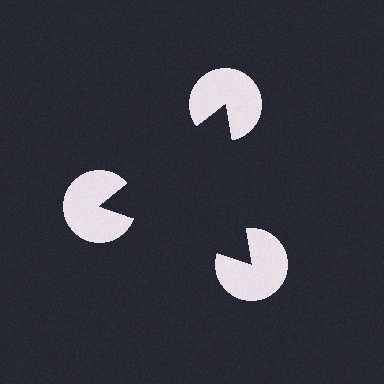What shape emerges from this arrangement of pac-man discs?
An illusory triangle — its edges are inferred from the aligned wedge cuts in the pac-man discs, not physically drawn.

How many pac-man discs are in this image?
There are 3 — one at each vertex of the illusory triangle.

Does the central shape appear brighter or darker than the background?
It typically appears slightly darker than the background, even though no actual brightness change is drawn.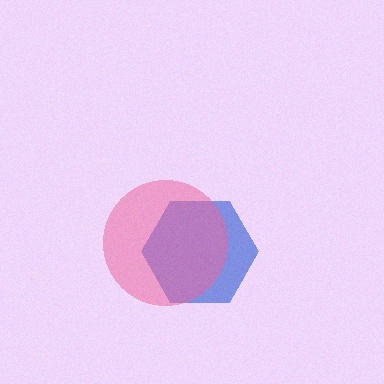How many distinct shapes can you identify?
There are 2 distinct shapes: a blue hexagon, a pink circle.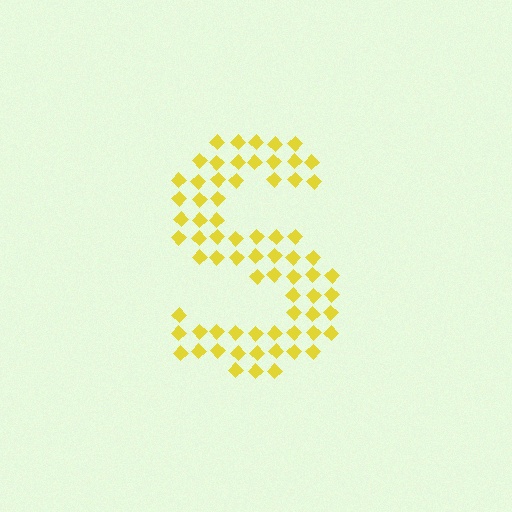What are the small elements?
The small elements are diamonds.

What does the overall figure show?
The overall figure shows the letter S.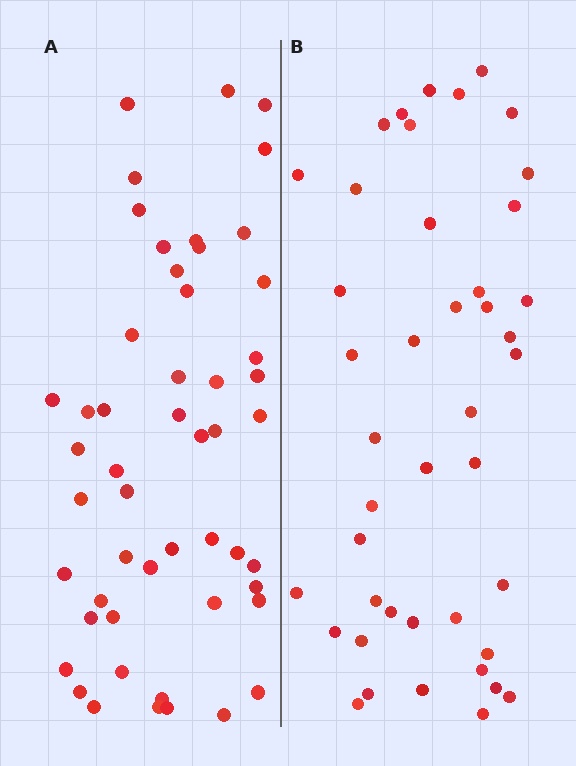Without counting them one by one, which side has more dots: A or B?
Region A (the left region) has more dots.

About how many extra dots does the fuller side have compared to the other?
Region A has roughly 8 or so more dots than region B.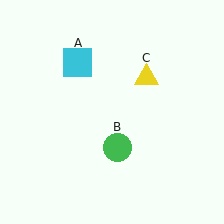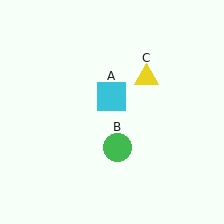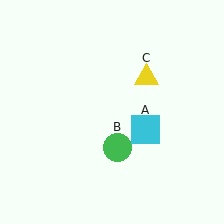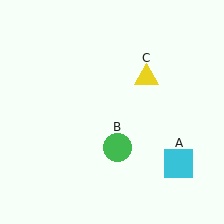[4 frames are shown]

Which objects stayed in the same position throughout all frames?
Green circle (object B) and yellow triangle (object C) remained stationary.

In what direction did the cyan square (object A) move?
The cyan square (object A) moved down and to the right.